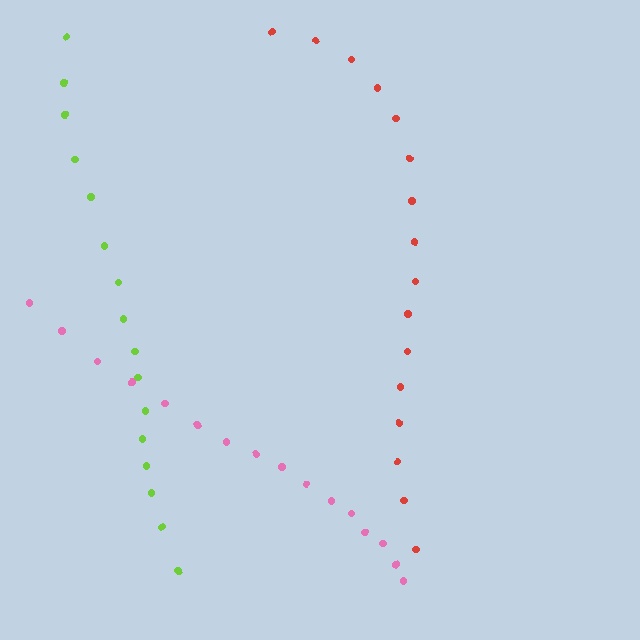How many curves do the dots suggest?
There are 3 distinct paths.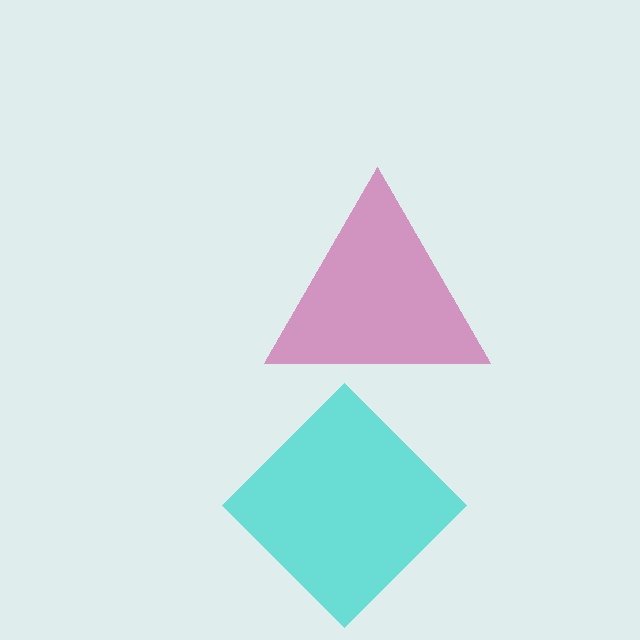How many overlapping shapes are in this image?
There are 2 overlapping shapes in the image.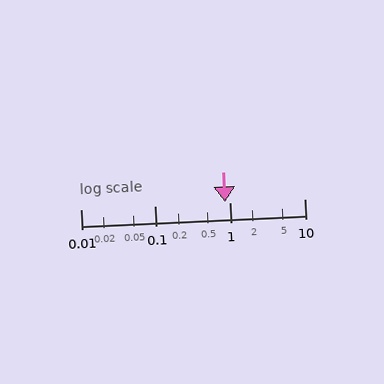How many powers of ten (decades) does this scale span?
The scale spans 3 decades, from 0.01 to 10.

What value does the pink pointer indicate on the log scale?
The pointer indicates approximately 0.85.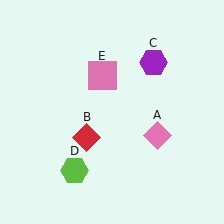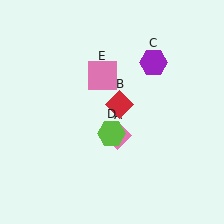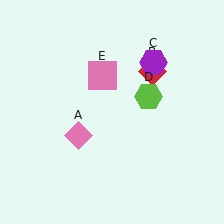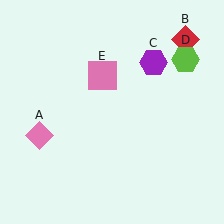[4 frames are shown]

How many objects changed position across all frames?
3 objects changed position: pink diamond (object A), red diamond (object B), lime hexagon (object D).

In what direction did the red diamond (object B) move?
The red diamond (object B) moved up and to the right.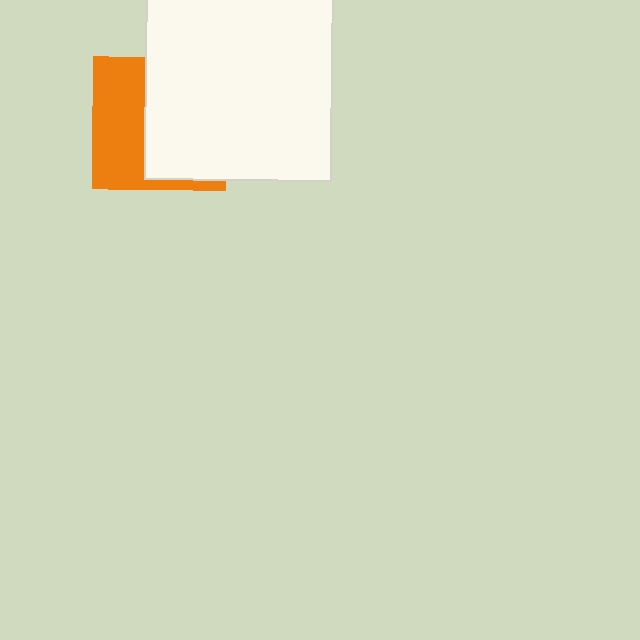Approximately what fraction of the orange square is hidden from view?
Roughly 57% of the orange square is hidden behind the white square.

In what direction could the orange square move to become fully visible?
The orange square could move left. That would shift it out from behind the white square entirely.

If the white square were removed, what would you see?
You would see the complete orange square.